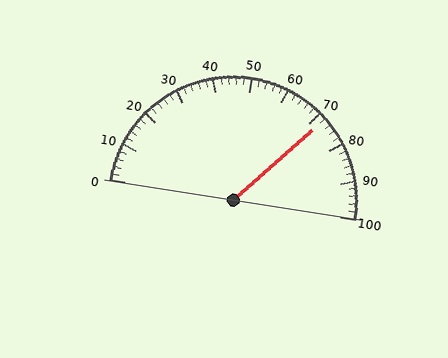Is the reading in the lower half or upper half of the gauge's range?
The reading is in the upper half of the range (0 to 100).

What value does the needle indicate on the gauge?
The needle indicates approximately 72.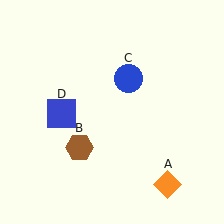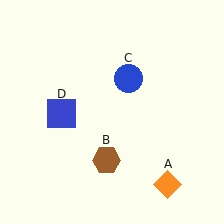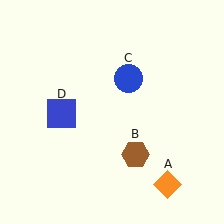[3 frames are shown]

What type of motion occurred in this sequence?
The brown hexagon (object B) rotated counterclockwise around the center of the scene.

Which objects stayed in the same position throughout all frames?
Orange diamond (object A) and blue circle (object C) and blue square (object D) remained stationary.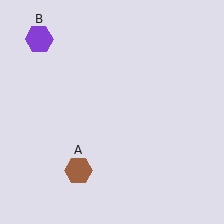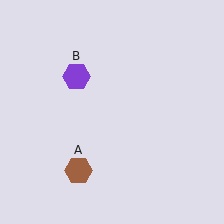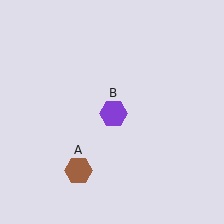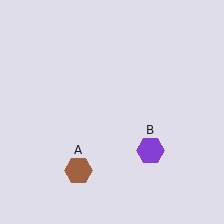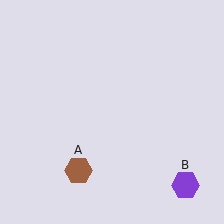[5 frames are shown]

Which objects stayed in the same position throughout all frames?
Brown hexagon (object A) remained stationary.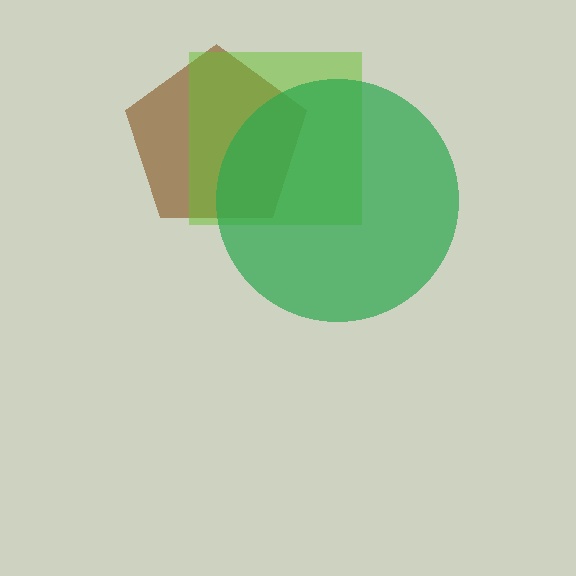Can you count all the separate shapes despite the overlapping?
Yes, there are 3 separate shapes.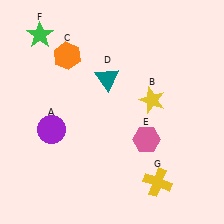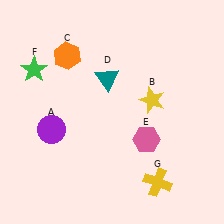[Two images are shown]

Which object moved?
The green star (F) moved down.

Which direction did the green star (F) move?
The green star (F) moved down.